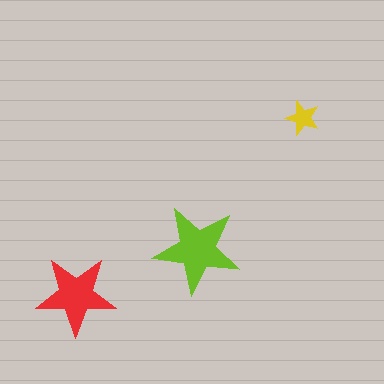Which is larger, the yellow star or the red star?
The red one.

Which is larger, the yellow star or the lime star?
The lime one.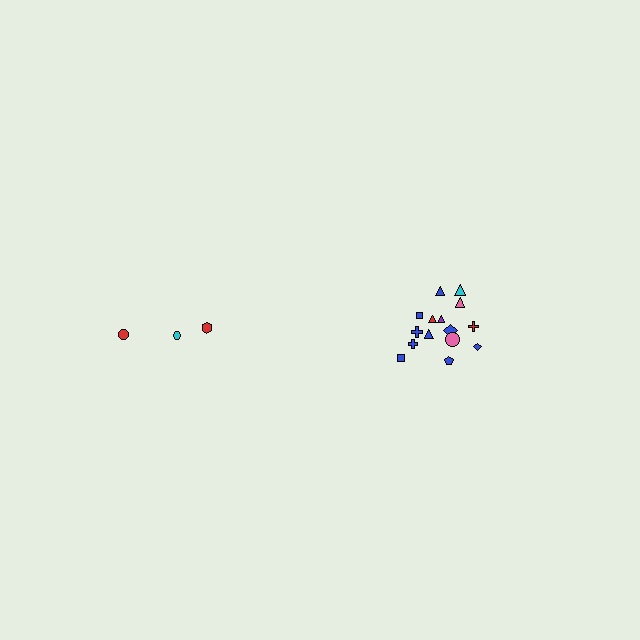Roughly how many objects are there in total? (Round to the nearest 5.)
Roughly 20 objects in total.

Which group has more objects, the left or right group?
The right group.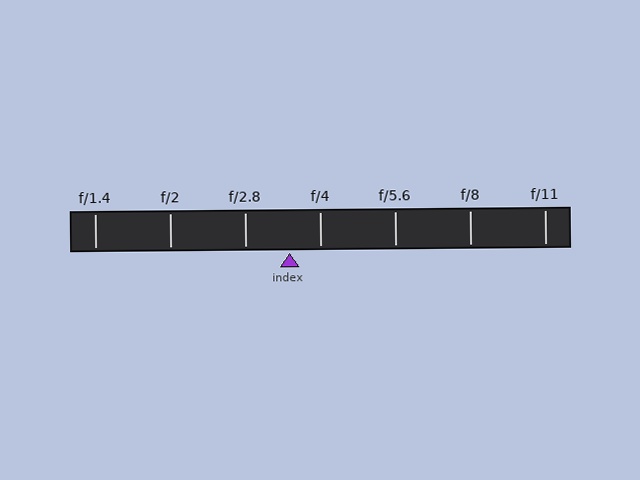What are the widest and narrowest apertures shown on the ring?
The widest aperture shown is f/1.4 and the narrowest is f/11.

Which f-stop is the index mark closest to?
The index mark is closest to f/4.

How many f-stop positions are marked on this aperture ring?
There are 7 f-stop positions marked.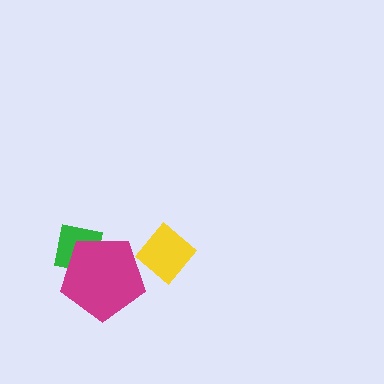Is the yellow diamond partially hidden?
No, no other shape covers it.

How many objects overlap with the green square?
1 object overlaps with the green square.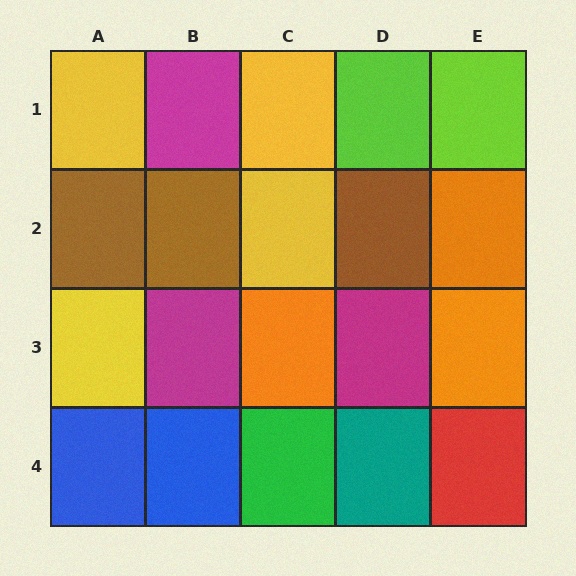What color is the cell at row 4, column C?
Green.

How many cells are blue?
2 cells are blue.